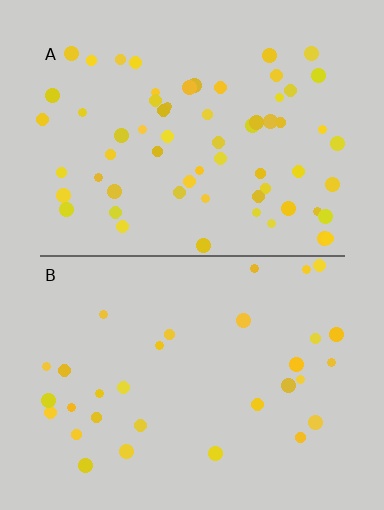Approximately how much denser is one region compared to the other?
Approximately 2.0× — region A over region B.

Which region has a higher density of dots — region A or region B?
A (the top).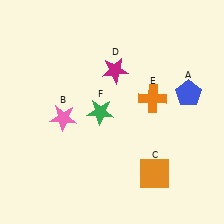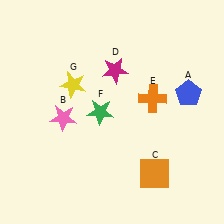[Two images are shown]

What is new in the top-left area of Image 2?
A yellow star (G) was added in the top-left area of Image 2.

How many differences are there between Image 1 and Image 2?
There is 1 difference between the two images.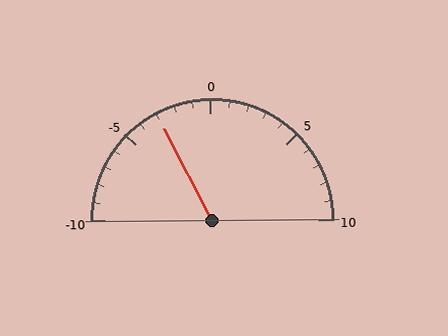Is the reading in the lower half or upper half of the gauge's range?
The reading is in the lower half of the range (-10 to 10).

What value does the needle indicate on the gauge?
The needle indicates approximately -3.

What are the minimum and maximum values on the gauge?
The gauge ranges from -10 to 10.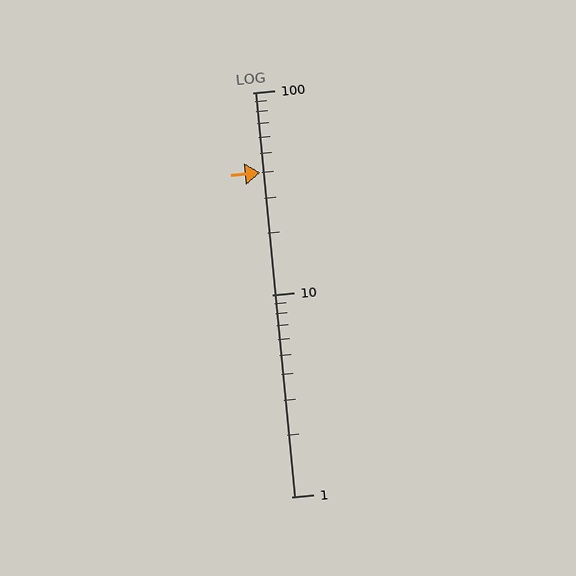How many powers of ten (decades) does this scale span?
The scale spans 2 decades, from 1 to 100.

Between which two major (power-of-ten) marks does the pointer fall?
The pointer is between 10 and 100.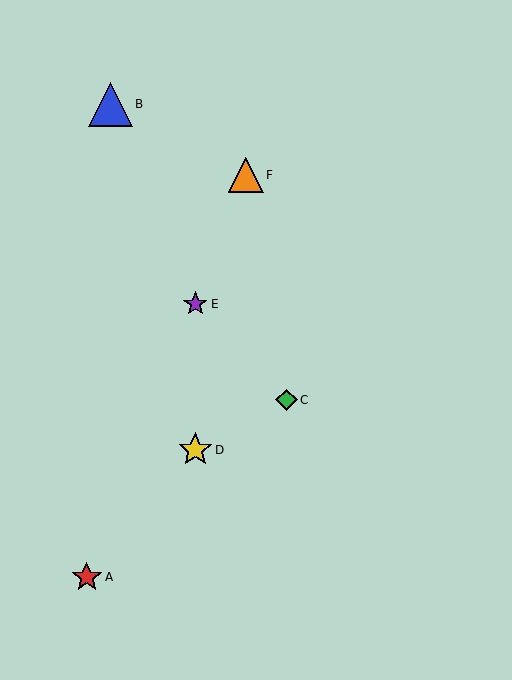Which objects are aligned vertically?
Objects D, E are aligned vertically.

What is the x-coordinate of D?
Object D is at x≈195.